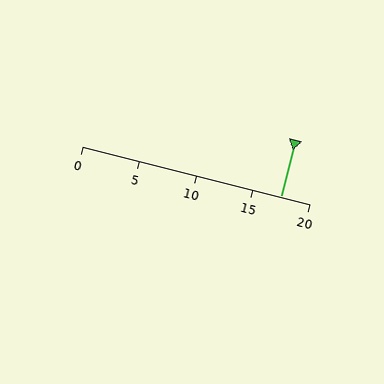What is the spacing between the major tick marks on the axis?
The major ticks are spaced 5 apart.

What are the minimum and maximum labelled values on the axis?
The axis runs from 0 to 20.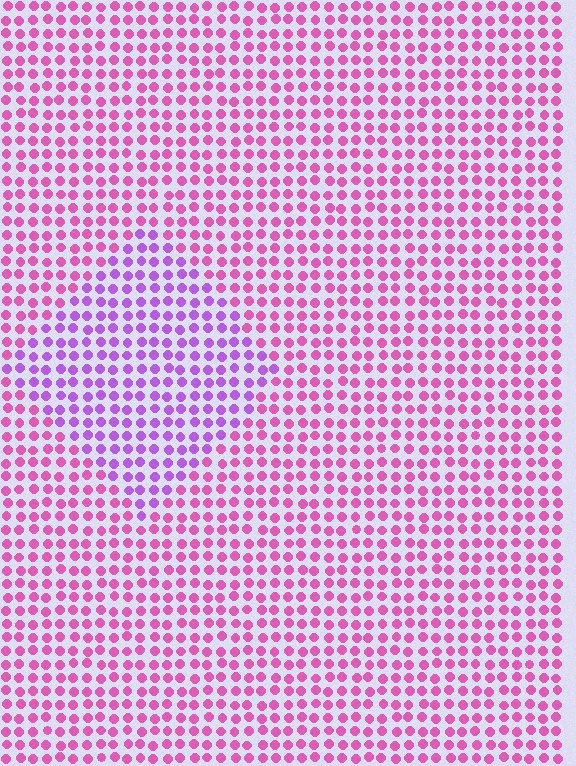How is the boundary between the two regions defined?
The boundary is defined purely by a slight shift in hue (about 36 degrees). Spacing, size, and orientation are identical on both sides.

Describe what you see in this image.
The image is filled with small pink elements in a uniform arrangement. A diamond-shaped region is visible where the elements are tinted to a slightly different hue, forming a subtle color boundary.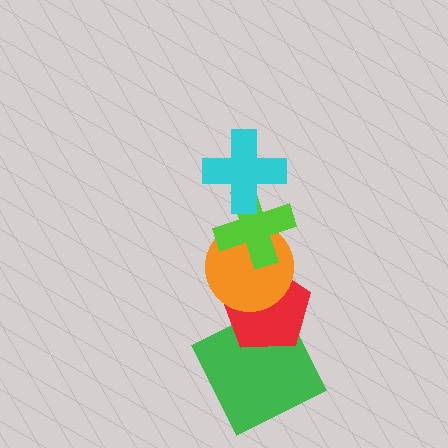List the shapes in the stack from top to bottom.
From top to bottom: the cyan cross, the lime cross, the orange circle, the red pentagon, the green square.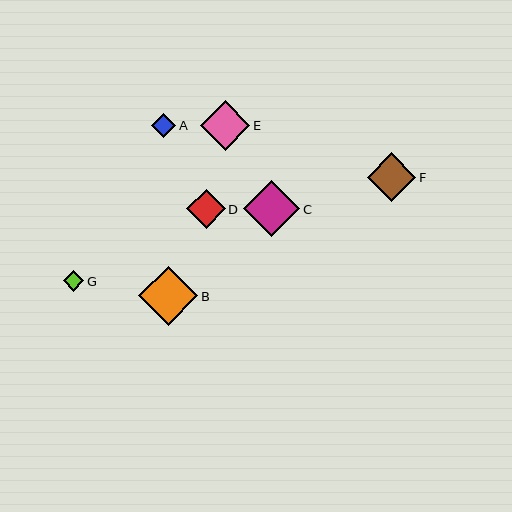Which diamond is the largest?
Diamond B is the largest with a size of approximately 59 pixels.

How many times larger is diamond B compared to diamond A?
Diamond B is approximately 2.4 times the size of diamond A.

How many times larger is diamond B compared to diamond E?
Diamond B is approximately 1.2 times the size of diamond E.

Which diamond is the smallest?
Diamond G is the smallest with a size of approximately 20 pixels.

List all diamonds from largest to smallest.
From largest to smallest: B, C, E, F, D, A, G.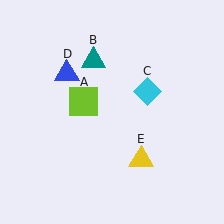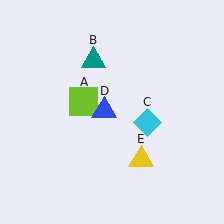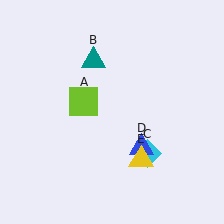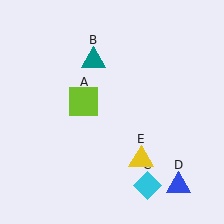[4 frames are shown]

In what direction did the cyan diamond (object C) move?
The cyan diamond (object C) moved down.